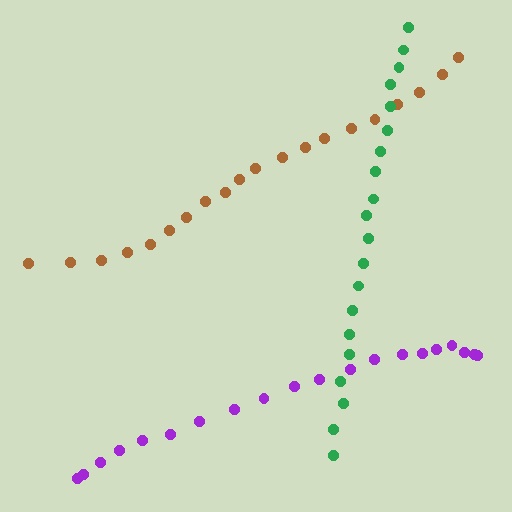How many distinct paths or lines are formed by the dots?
There are 3 distinct paths.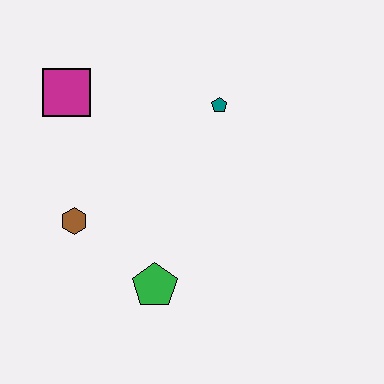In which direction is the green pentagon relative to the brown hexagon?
The green pentagon is to the right of the brown hexagon.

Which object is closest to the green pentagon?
The brown hexagon is closest to the green pentagon.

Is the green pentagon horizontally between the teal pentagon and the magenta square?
Yes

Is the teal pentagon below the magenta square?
Yes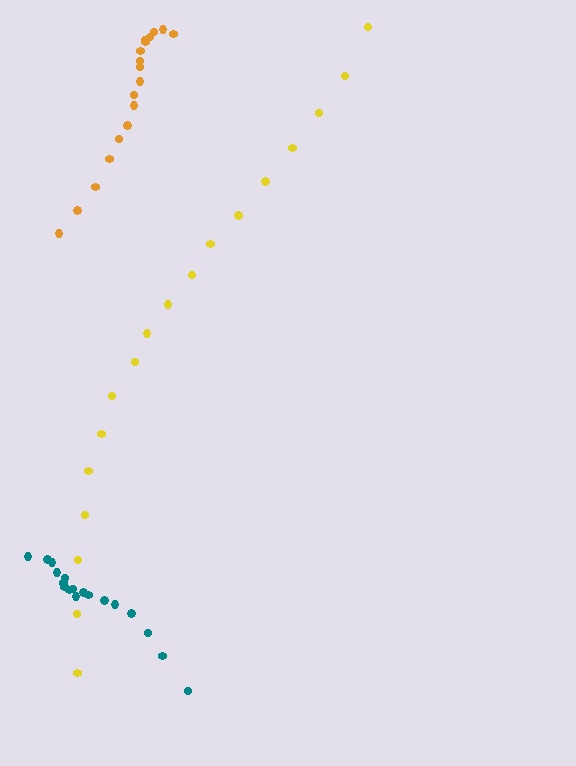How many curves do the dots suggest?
There are 3 distinct paths.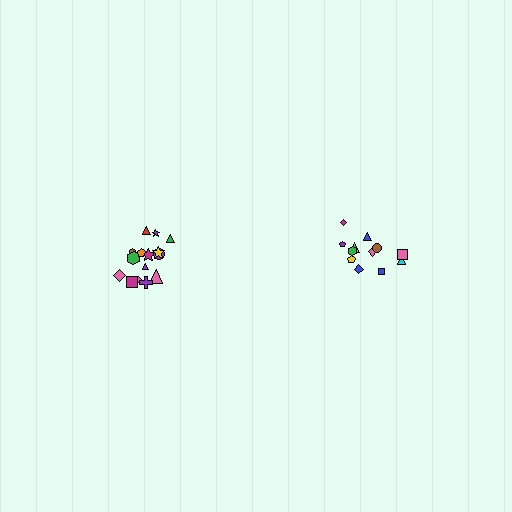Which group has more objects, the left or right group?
The left group.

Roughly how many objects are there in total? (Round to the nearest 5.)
Roughly 25 objects in total.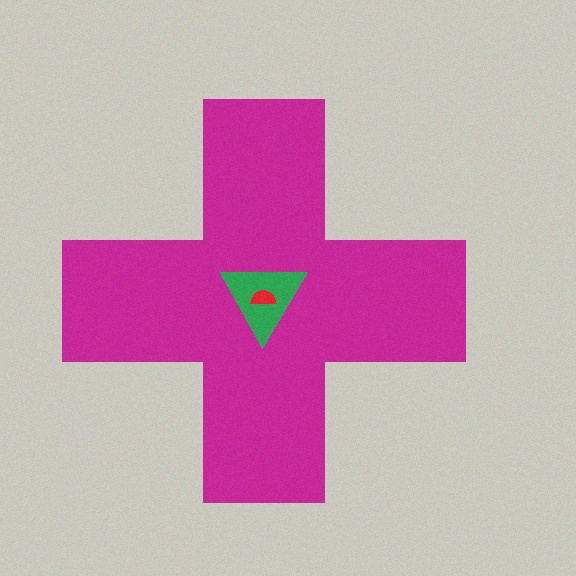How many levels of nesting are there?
3.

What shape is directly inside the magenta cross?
The green triangle.